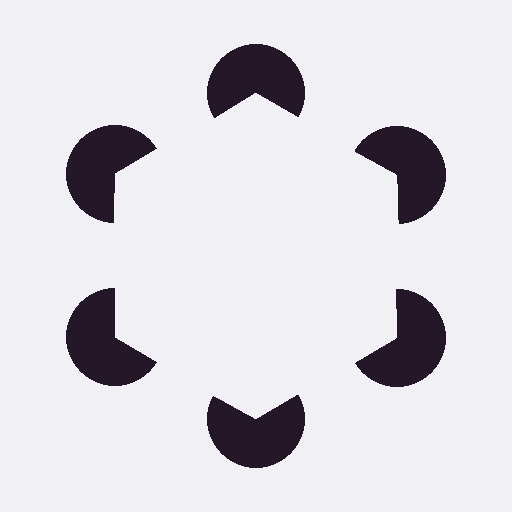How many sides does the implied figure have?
6 sides.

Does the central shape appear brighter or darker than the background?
It typically appears slightly brighter than the background, even though no actual brightness change is drawn.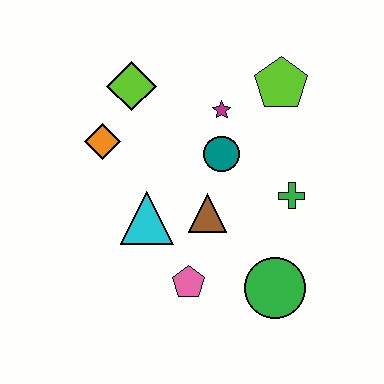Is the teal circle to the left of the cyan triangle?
No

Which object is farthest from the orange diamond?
The green circle is farthest from the orange diamond.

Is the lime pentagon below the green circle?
No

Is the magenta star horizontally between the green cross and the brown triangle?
Yes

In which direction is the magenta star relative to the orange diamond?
The magenta star is to the right of the orange diamond.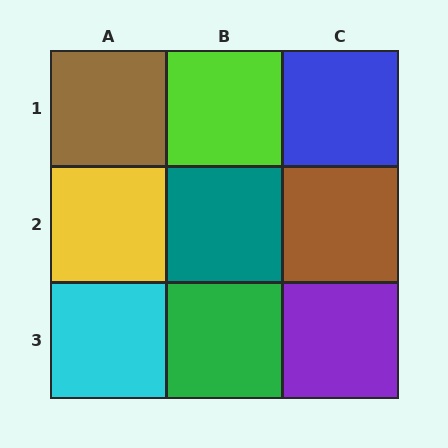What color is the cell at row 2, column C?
Brown.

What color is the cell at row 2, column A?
Yellow.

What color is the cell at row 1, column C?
Blue.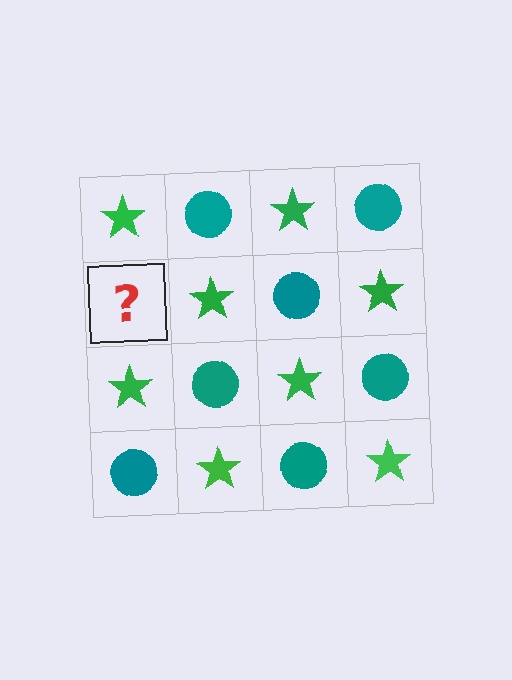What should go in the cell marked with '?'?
The missing cell should contain a teal circle.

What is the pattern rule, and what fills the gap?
The rule is that it alternates green star and teal circle in a checkerboard pattern. The gap should be filled with a teal circle.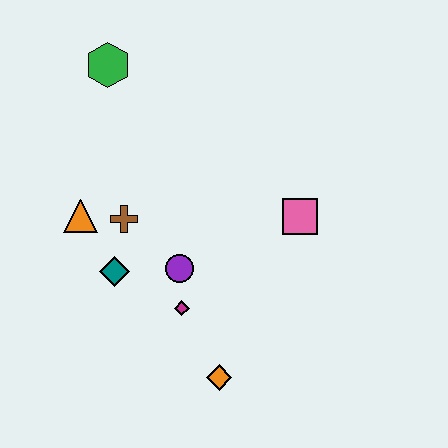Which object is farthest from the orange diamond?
The green hexagon is farthest from the orange diamond.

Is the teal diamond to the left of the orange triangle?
No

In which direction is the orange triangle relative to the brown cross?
The orange triangle is to the left of the brown cross.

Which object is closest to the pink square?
The purple circle is closest to the pink square.